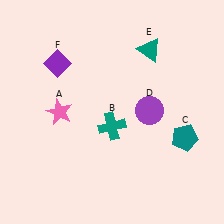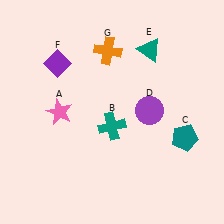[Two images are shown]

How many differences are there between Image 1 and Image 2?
There is 1 difference between the two images.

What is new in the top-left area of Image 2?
An orange cross (G) was added in the top-left area of Image 2.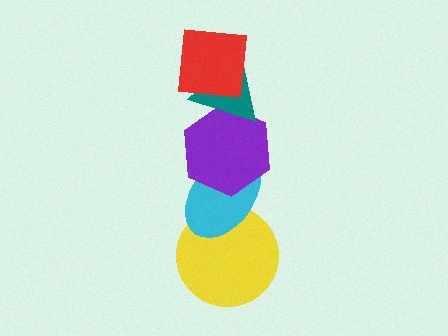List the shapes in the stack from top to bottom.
From top to bottom: the red square, the teal triangle, the purple hexagon, the cyan ellipse, the yellow circle.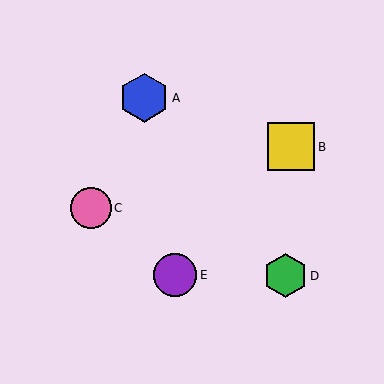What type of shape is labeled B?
Shape B is a yellow square.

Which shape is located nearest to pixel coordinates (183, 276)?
The purple circle (labeled E) at (175, 275) is nearest to that location.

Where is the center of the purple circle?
The center of the purple circle is at (175, 275).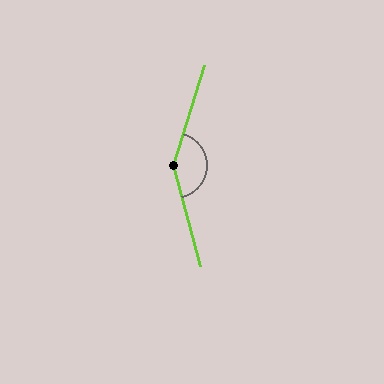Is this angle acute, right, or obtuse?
It is obtuse.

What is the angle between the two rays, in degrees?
Approximately 148 degrees.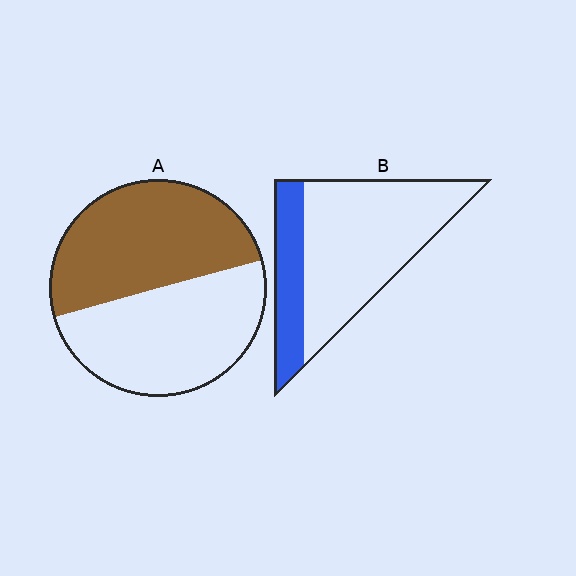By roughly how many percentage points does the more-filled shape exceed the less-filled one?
By roughly 25 percentage points (A over B).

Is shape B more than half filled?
No.